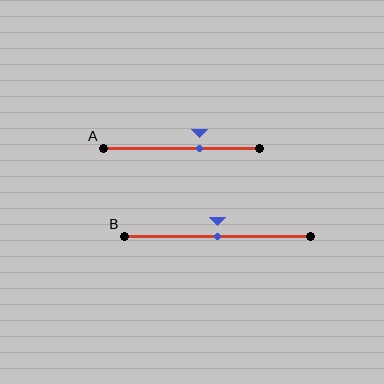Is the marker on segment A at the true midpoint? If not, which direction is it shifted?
No, the marker on segment A is shifted to the right by about 12% of the segment length.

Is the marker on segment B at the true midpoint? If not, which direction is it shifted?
Yes, the marker on segment B is at the true midpoint.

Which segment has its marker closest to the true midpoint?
Segment B has its marker closest to the true midpoint.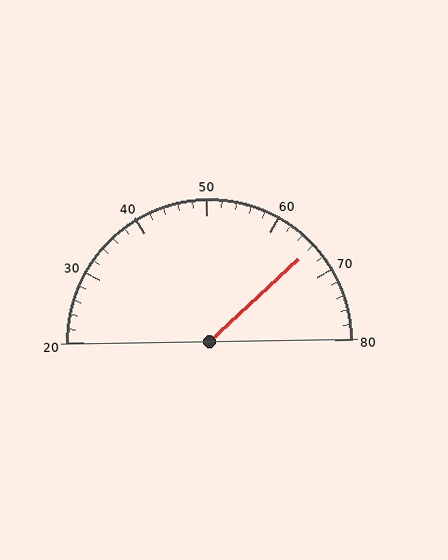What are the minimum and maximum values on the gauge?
The gauge ranges from 20 to 80.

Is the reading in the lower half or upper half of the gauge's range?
The reading is in the upper half of the range (20 to 80).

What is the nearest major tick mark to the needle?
The nearest major tick mark is 70.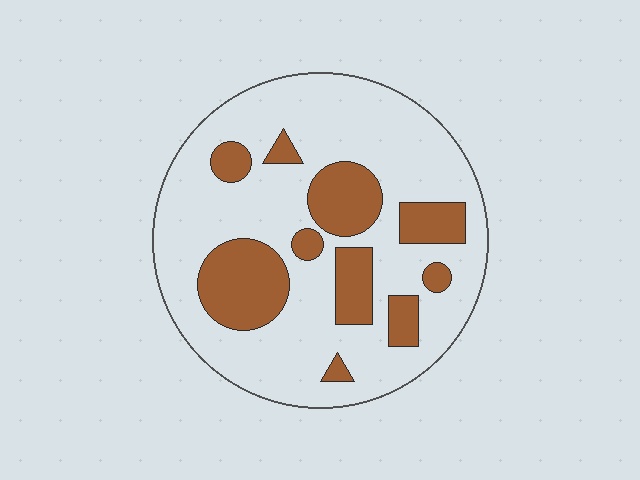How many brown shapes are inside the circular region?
10.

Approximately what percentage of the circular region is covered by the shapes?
Approximately 25%.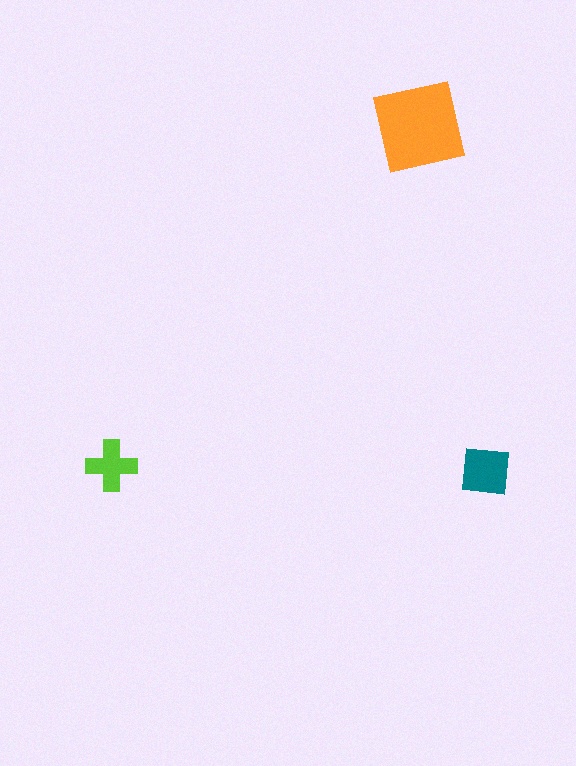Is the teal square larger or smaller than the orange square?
Smaller.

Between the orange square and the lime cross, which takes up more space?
The orange square.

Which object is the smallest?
The lime cross.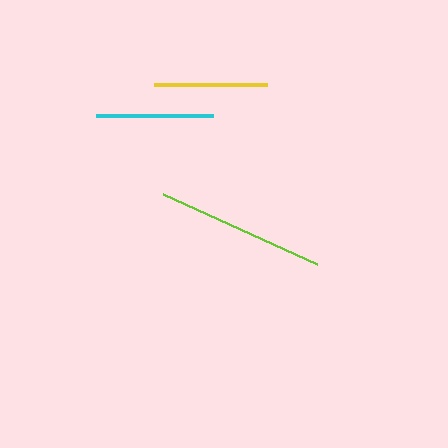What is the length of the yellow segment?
The yellow segment is approximately 112 pixels long.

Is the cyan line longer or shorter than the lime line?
The lime line is longer than the cyan line.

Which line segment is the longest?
The lime line is the longest at approximately 169 pixels.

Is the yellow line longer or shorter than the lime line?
The lime line is longer than the yellow line.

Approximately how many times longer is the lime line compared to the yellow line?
The lime line is approximately 1.5 times the length of the yellow line.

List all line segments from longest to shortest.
From longest to shortest: lime, cyan, yellow.